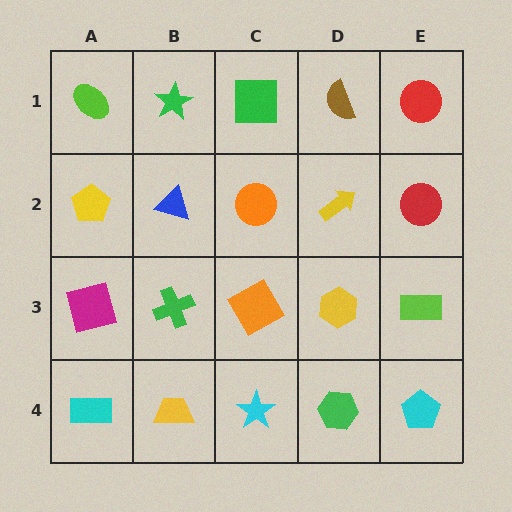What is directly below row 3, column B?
A yellow trapezoid.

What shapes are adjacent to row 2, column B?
A green star (row 1, column B), a green cross (row 3, column B), a yellow pentagon (row 2, column A), an orange circle (row 2, column C).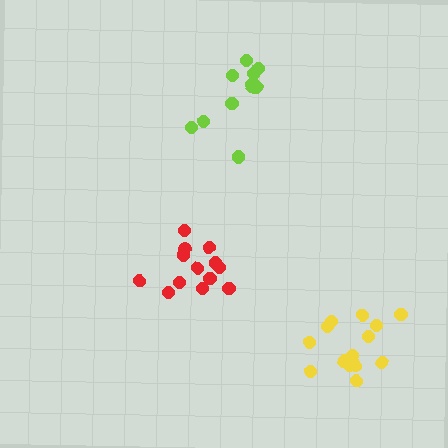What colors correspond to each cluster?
The clusters are colored: yellow, lime, red.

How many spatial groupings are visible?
There are 3 spatial groupings.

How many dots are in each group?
Group 1: 14 dots, Group 2: 12 dots, Group 3: 13 dots (39 total).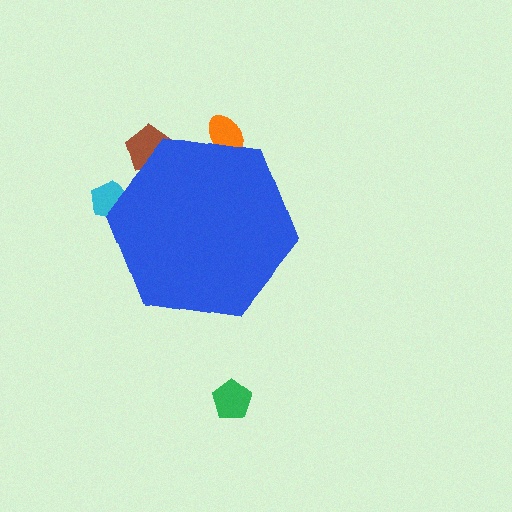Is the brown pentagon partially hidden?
Yes, the brown pentagon is partially hidden behind the blue hexagon.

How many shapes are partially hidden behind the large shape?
3 shapes are partially hidden.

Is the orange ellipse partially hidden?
Yes, the orange ellipse is partially hidden behind the blue hexagon.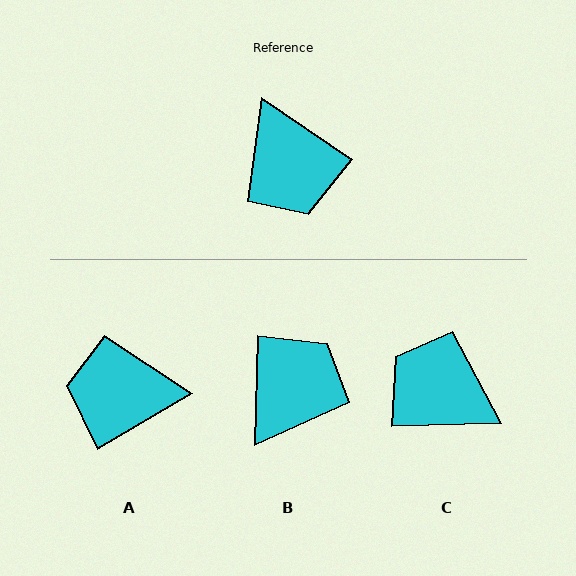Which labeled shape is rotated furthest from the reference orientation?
C, about 145 degrees away.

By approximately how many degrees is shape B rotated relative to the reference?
Approximately 122 degrees counter-clockwise.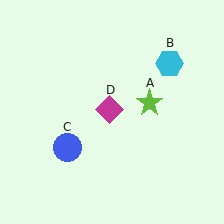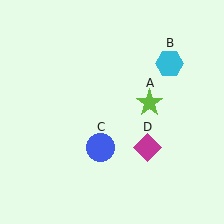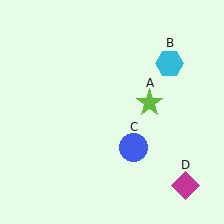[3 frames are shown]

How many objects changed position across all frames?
2 objects changed position: blue circle (object C), magenta diamond (object D).